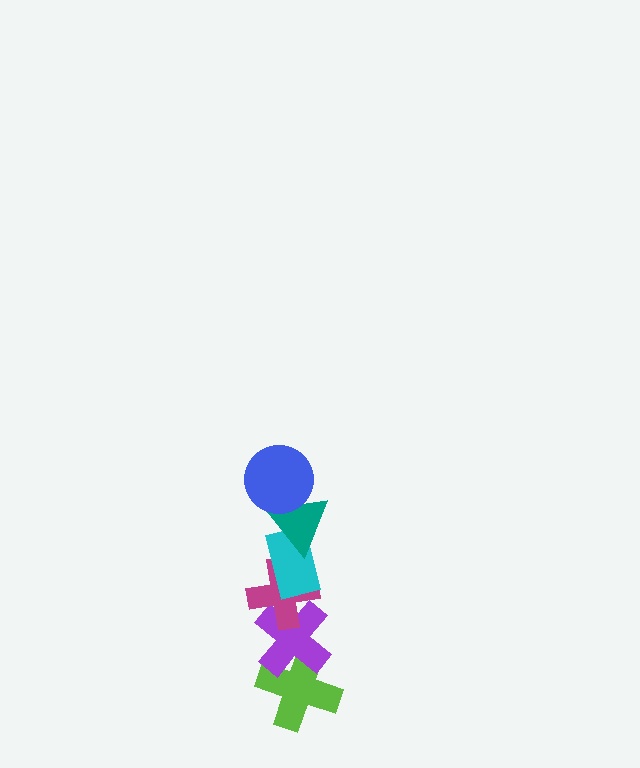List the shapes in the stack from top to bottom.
From top to bottom: the blue circle, the teal triangle, the cyan rectangle, the magenta cross, the purple cross, the lime cross.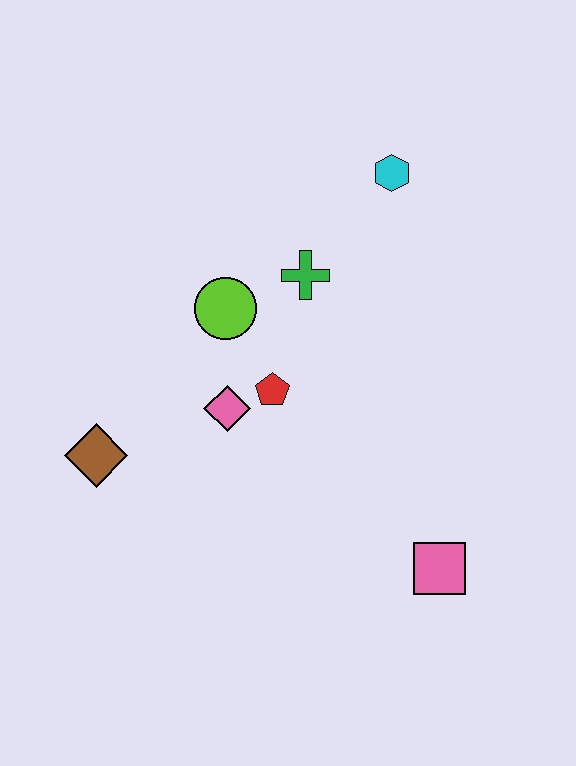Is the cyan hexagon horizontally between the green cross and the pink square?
Yes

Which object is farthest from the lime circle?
The pink square is farthest from the lime circle.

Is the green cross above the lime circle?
Yes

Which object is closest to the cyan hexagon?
The green cross is closest to the cyan hexagon.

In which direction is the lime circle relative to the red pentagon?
The lime circle is above the red pentagon.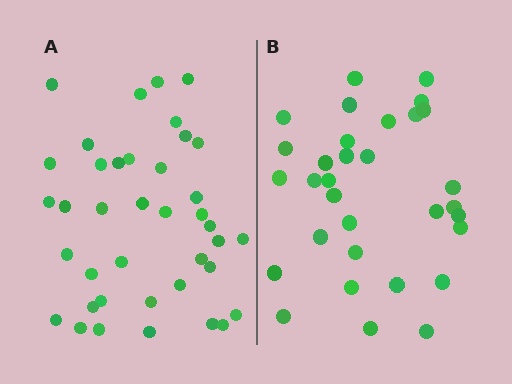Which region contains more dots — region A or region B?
Region A (the left region) has more dots.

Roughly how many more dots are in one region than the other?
Region A has roughly 8 or so more dots than region B.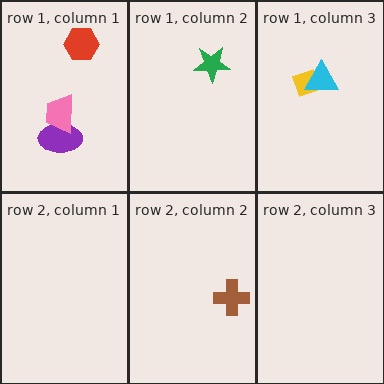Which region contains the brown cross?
The row 2, column 2 region.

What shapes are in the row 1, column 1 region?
The purple ellipse, the pink trapezoid, the red hexagon.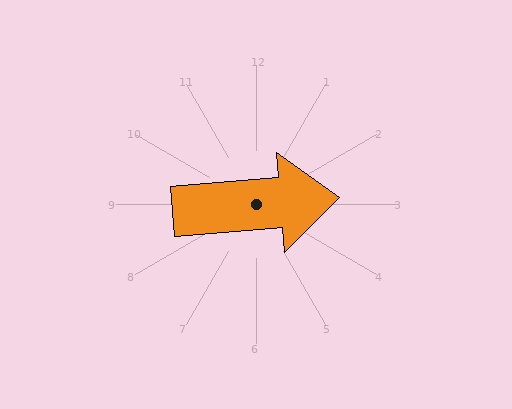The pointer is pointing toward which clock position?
Roughly 3 o'clock.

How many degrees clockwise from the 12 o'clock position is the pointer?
Approximately 85 degrees.